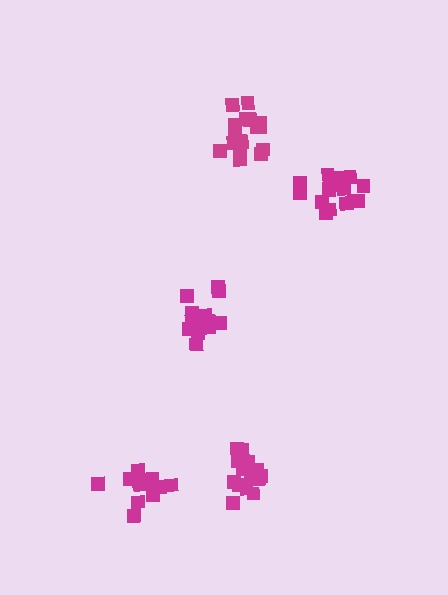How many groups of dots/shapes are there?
There are 5 groups.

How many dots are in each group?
Group 1: 14 dots, Group 2: 14 dots, Group 3: 17 dots, Group 4: 19 dots, Group 5: 17 dots (81 total).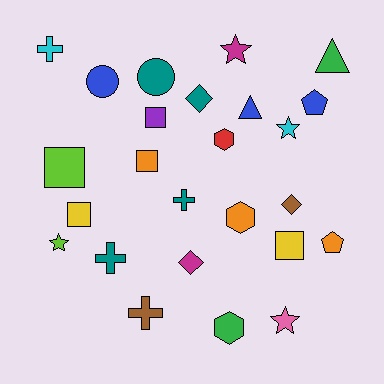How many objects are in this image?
There are 25 objects.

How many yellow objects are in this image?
There are 2 yellow objects.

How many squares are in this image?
There are 5 squares.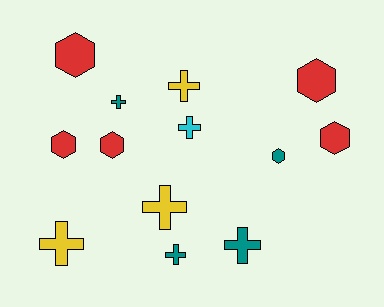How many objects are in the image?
There are 13 objects.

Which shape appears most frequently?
Cross, with 7 objects.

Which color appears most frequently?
Red, with 5 objects.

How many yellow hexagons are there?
There are no yellow hexagons.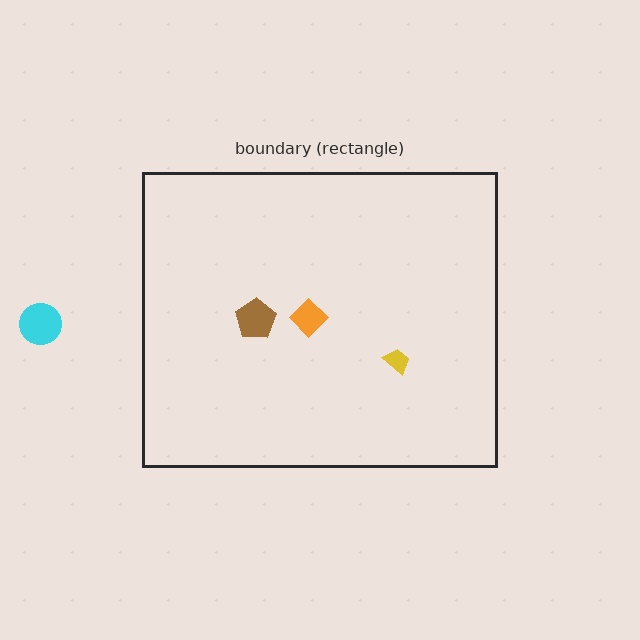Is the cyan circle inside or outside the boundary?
Outside.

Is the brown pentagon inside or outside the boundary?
Inside.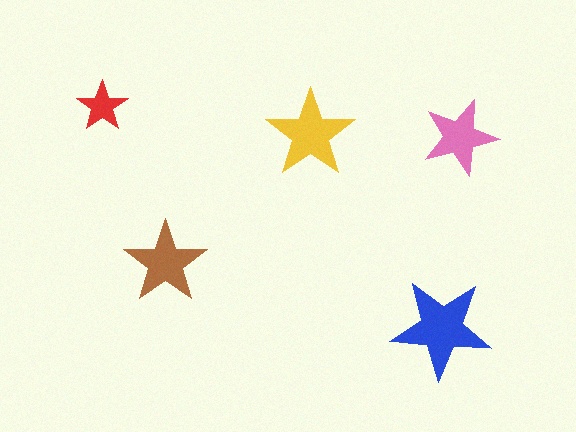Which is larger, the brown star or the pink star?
The brown one.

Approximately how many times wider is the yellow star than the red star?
About 1.5 times wider.